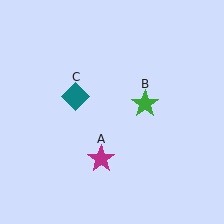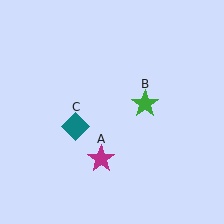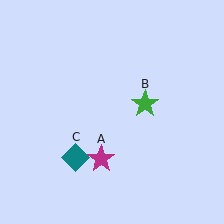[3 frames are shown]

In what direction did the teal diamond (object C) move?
The teal diamond (object C) moved down.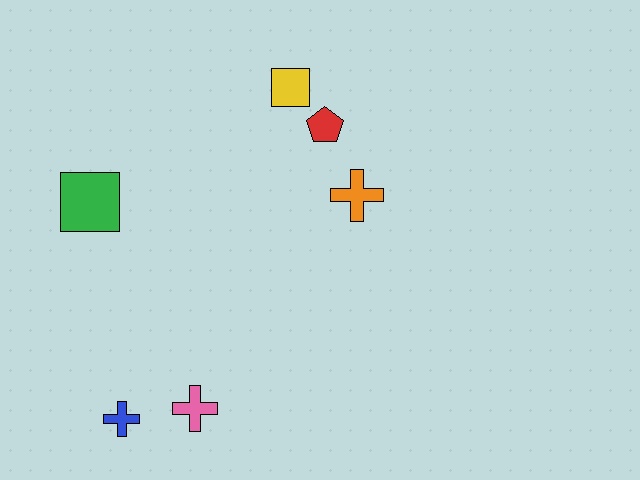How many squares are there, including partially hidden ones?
There are 2 squares.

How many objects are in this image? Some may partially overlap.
There are 6 objects.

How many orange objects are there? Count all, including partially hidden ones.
There is 1 orange object.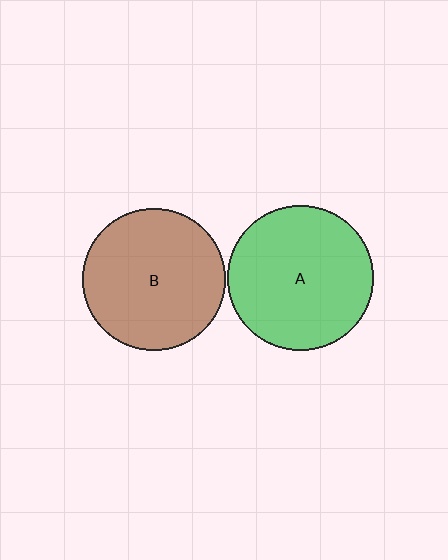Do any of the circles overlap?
No, none of the circles overlap.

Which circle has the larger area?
Circle A (green).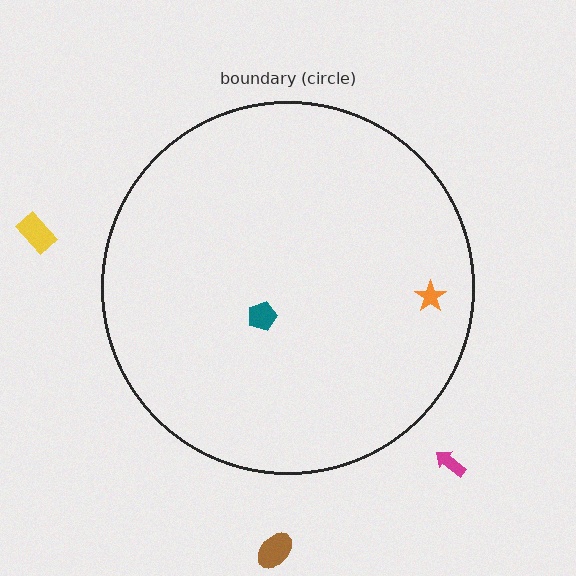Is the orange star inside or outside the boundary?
Inside.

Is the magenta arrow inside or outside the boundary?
Outside.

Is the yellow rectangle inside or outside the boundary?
Outside.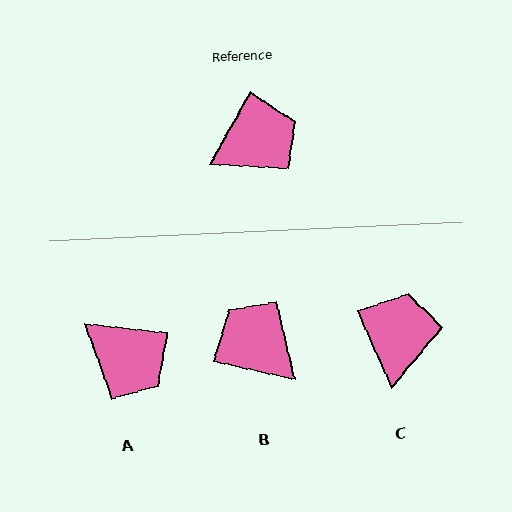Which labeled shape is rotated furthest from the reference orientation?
B, about 107 degrees away.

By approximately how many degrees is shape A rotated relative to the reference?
Approximately 67 degrees clockwise.